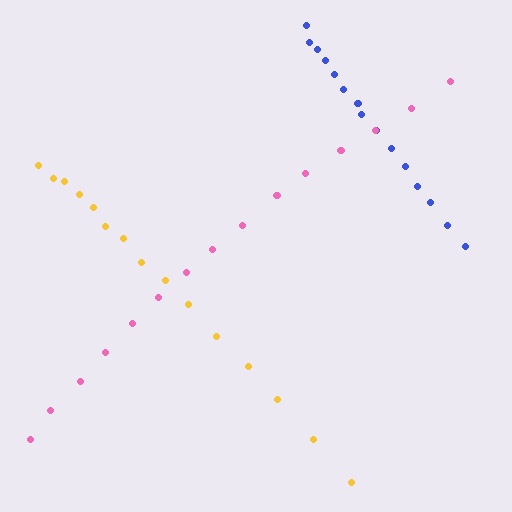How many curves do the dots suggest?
There are 3 distinct paths.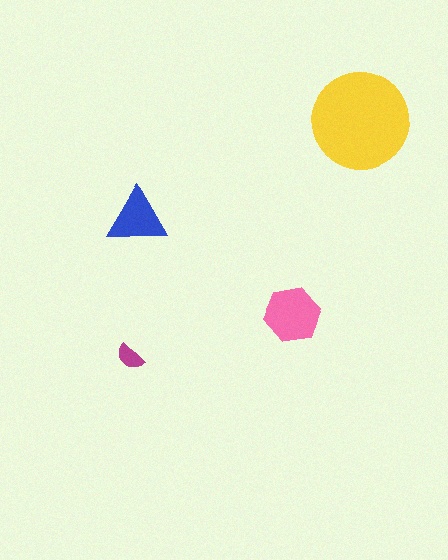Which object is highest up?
The yellow circle is topmost.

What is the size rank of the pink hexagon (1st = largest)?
2nd.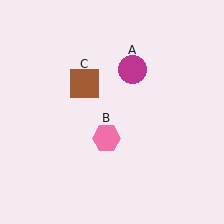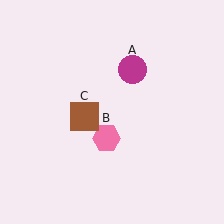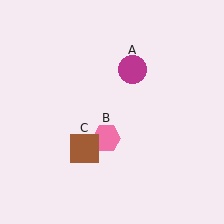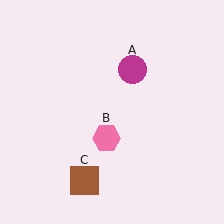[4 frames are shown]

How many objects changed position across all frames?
1 object changed position: brown square (object C).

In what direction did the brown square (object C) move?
The brown square (object C) moved down.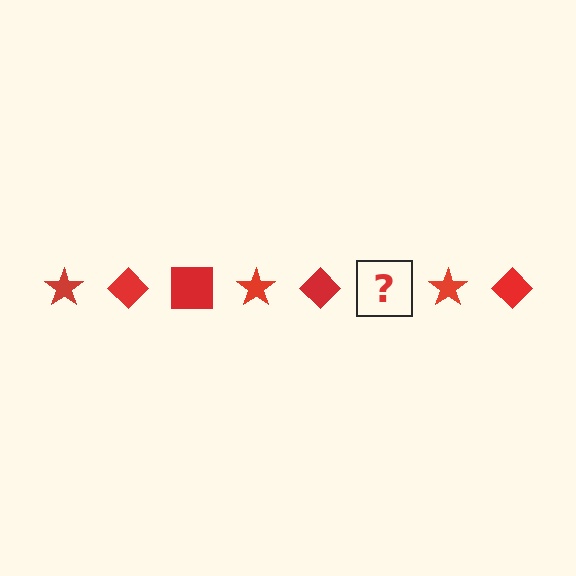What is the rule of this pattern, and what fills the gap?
The rule is that the pattern cycles through star, diamond, square shapes in red. The gap should be filled with a red square.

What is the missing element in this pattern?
The missing element is a red square.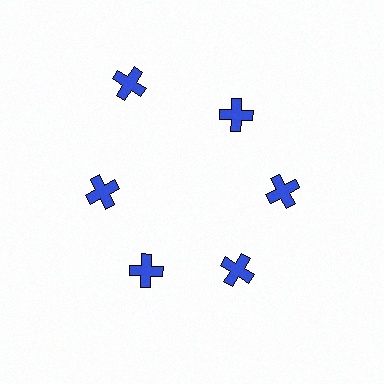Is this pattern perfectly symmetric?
No. The 6 blue crosses are arranged in a ring, but one element near the 11 o'clock position is pushed outward from the center, breaking the 6-fold rotational symmetry.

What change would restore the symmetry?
The symmetry would be restored by moving it inward, back onto the ring so that all 6 crosses sit at equal angles and equal distance from the center.